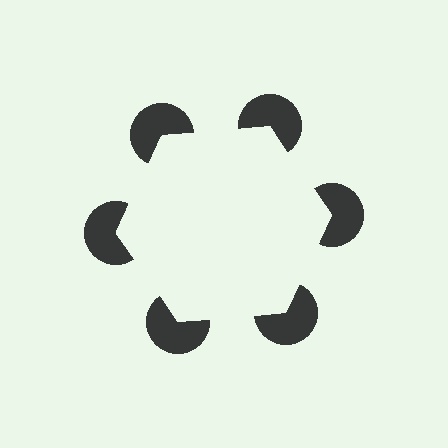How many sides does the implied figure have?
6 sides.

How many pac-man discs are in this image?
There are 6 — one at each vertex of the illusory hexagon.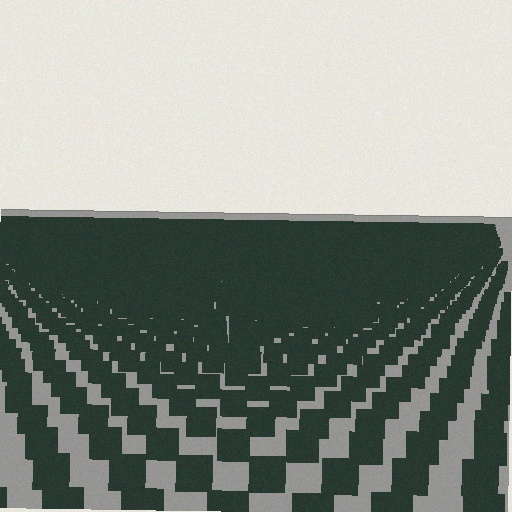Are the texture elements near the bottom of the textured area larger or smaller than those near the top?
Larger. Near the bottom, elements are closer to the viewer and appear at a bigger on-screen size.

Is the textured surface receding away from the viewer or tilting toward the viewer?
The surface is receding away from the viewer. Texture elements get smaller and denser toward the top.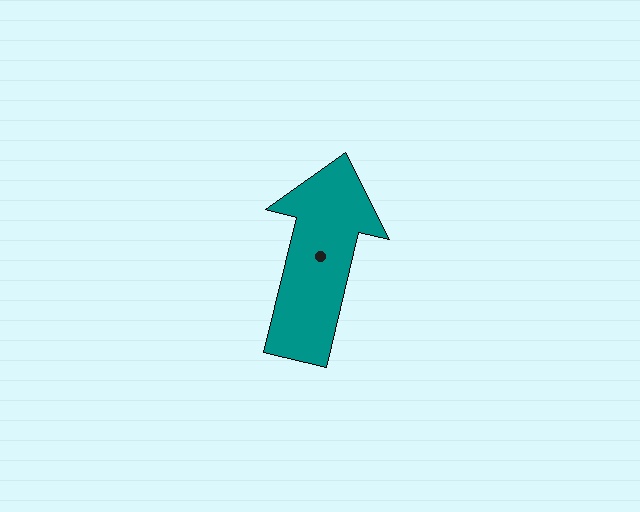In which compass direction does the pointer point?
North.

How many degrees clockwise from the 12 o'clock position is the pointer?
Approximately 14 degrees.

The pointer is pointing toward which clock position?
Roughly 12 o'clock.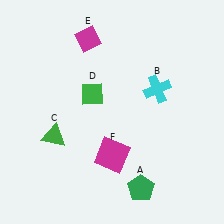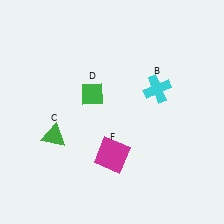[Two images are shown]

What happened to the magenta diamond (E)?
The magenta diamond (E) was removed in Image 2. It was in the top-left area of Image 1.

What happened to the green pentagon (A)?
The green pentagon (A) was removed in Image 2. It was in the bottom-right area of Image 1.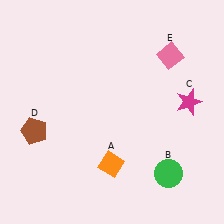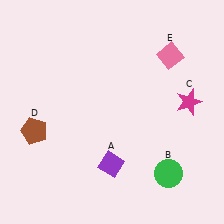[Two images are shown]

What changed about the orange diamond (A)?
In Image 1, A is orange. In Image 2, it changed to purple.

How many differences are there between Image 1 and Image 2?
There is 1 difference between the two images.